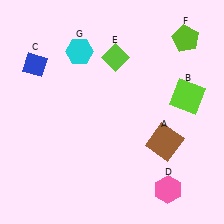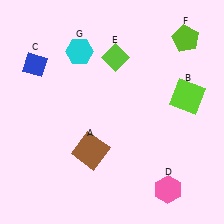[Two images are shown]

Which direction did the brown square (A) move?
The brown square (A) moved left.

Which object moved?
The brown square (A) moved left.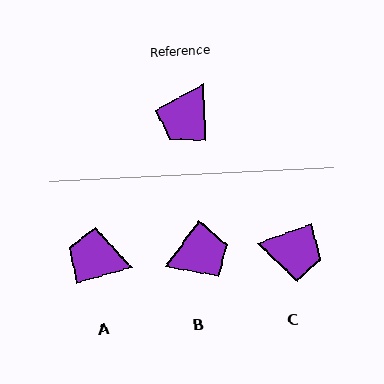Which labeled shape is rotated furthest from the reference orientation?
B, about 141 degrees away.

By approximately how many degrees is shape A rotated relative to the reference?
Approximately 76 degrees clockwise.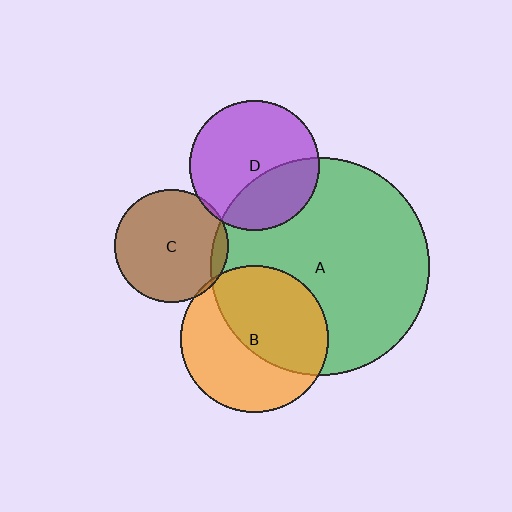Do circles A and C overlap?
Yes.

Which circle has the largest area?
Circle A (green).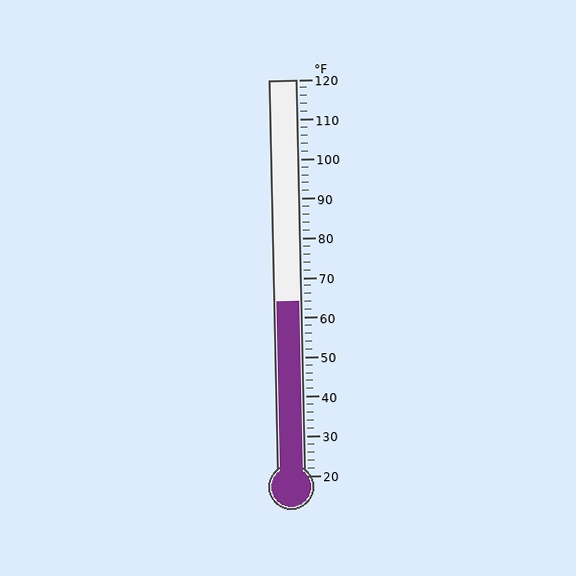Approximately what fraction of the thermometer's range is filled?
The thermometer is filled to approximately 45% of its range.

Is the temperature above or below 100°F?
The temperature is below 100°F.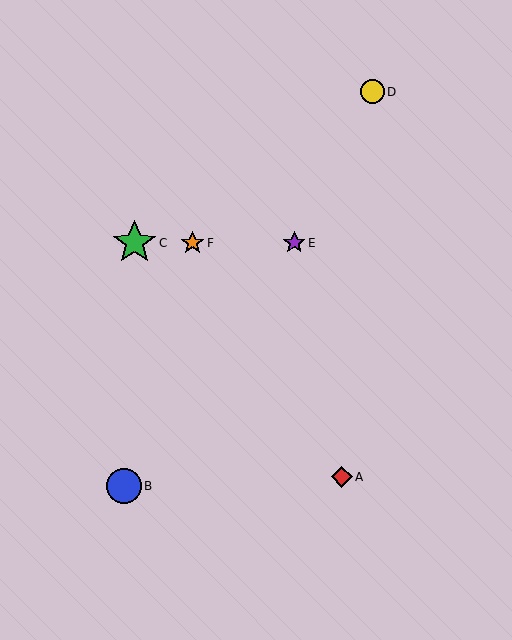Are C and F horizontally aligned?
Yes, both are at y≈243.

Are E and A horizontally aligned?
No, E is at y≈243 and A is at y≈477.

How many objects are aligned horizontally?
3 objects (C, E, F) are aligned horizontally.